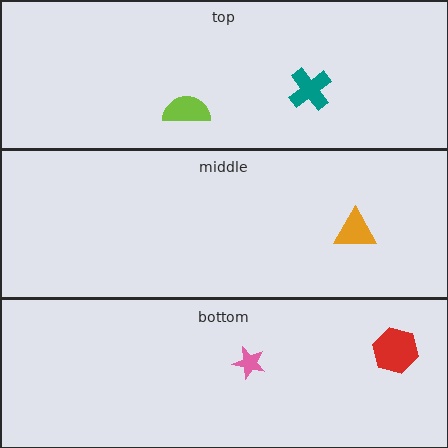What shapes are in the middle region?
The orange triangle.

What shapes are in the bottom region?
The red hexagon, the pink star.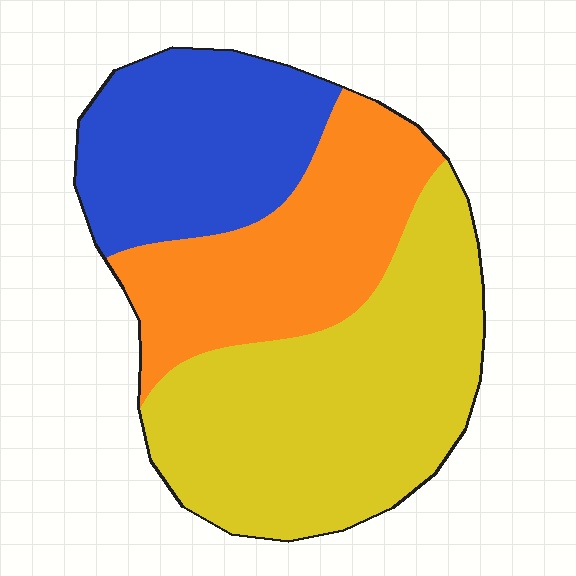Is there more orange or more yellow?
Yellow.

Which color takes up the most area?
Yellow, at roughly 45%.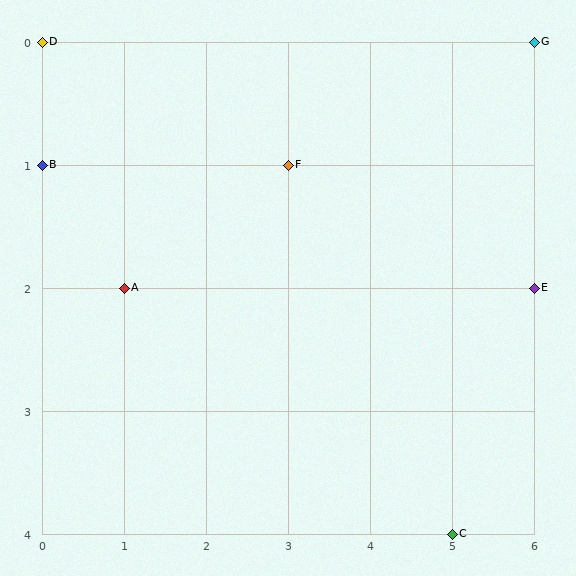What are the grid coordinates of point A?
Point A is at grid coordinates (1, 2).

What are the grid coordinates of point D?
Point D is at grid coordinates (0, 0).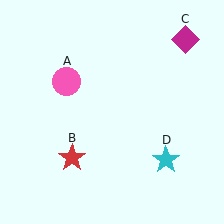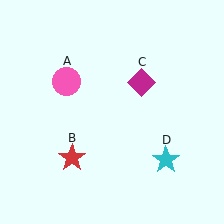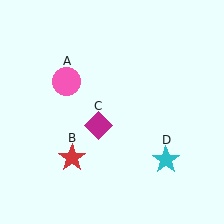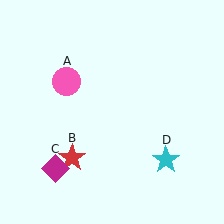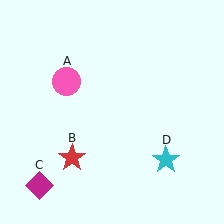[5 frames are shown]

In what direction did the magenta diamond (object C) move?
The magenta diamond (object C) moved down and to the left.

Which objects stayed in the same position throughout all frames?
Pink circle (object A) and red star (object B) and cyan star (object D) remained stationary.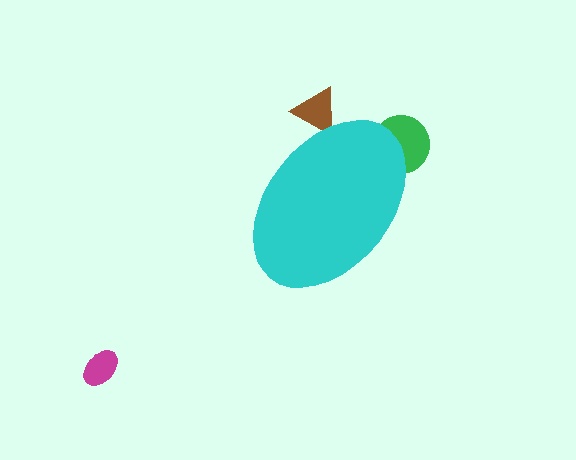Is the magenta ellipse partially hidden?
No, the magenta ellipse is fully visible.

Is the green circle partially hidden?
Yes, the green circle is partially hidden behind the cyan ellipse.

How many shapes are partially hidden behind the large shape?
2 shapes are partially hidden.